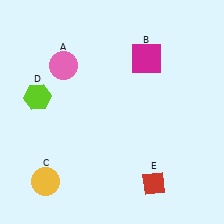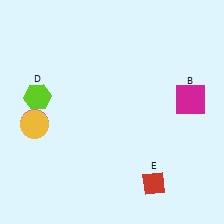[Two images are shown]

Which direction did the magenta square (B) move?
The magenta square (B) moved right.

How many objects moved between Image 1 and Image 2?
3 objects moved between the two images.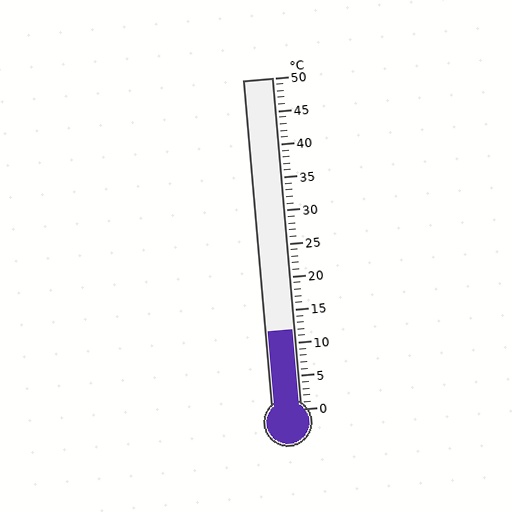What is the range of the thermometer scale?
The thermometer scale ranges from 0°C to 50°C.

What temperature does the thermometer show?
The thermometer shows approximately 12°C.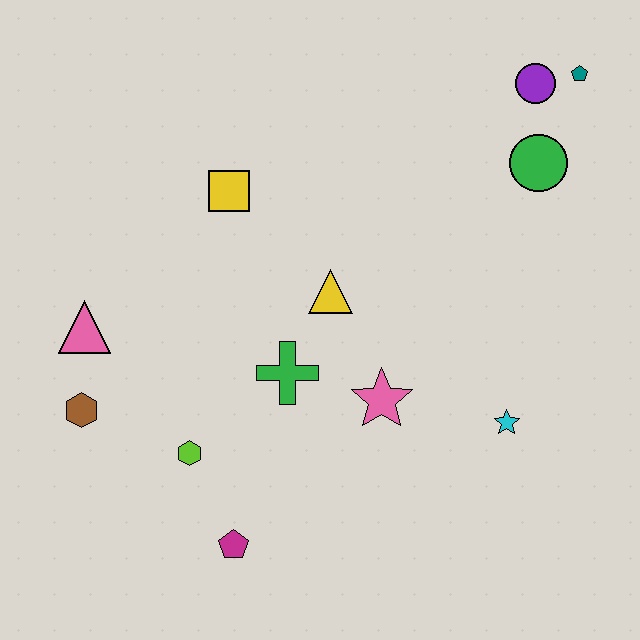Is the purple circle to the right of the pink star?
Yes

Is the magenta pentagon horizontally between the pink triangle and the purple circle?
Yes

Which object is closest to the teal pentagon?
The purple circle is closest to the teal pentagon.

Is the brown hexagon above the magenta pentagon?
Yes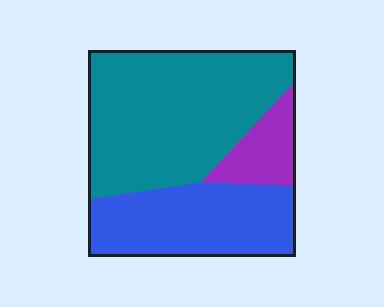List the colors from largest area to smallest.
From largest to smallest: teal, blue, purple.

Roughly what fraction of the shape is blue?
Blue covers around 35% of the shape.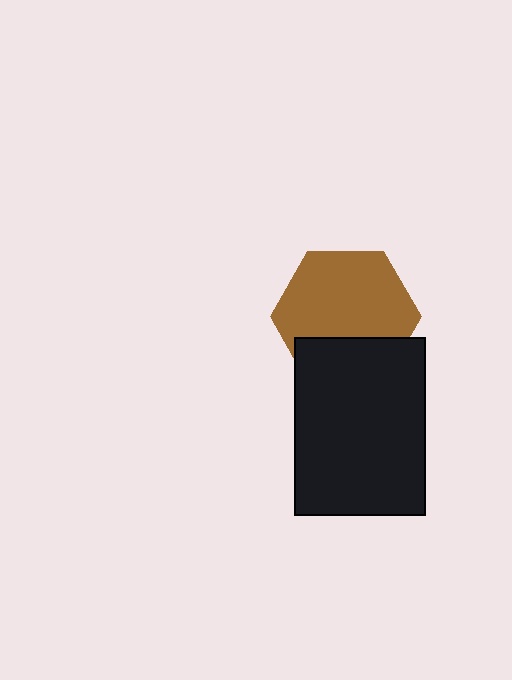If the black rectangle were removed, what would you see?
You would see the complete brown hexagon.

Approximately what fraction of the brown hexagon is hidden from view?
Roughly 30% of the brown hexagon is hidden behind the black rectangle.